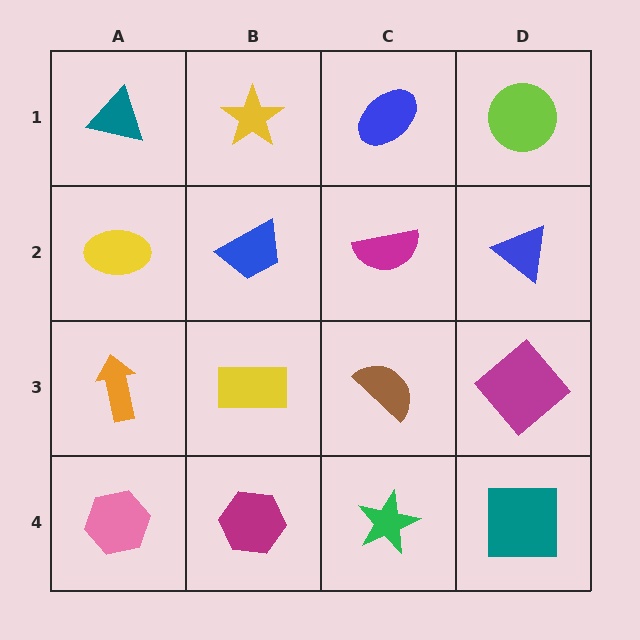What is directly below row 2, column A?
An orange arrow.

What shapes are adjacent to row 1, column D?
A blue triangle (row 2, column D), a blue ellipse (row 1, column C).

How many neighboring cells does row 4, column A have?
2.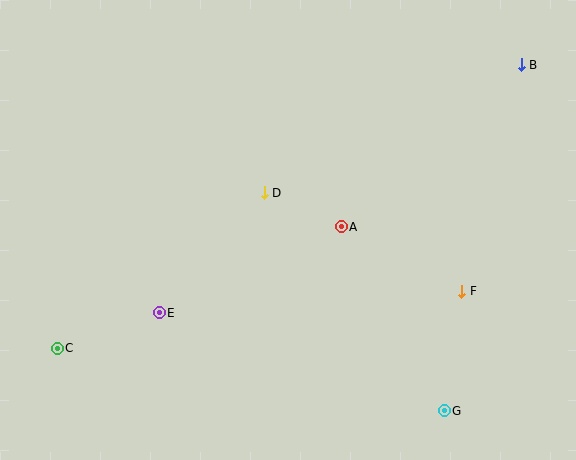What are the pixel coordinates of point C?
Point C is at (57, 348).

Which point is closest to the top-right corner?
Point B is closest to the top-right corner.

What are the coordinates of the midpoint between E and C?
The midpoint between E and C is at (108, 330).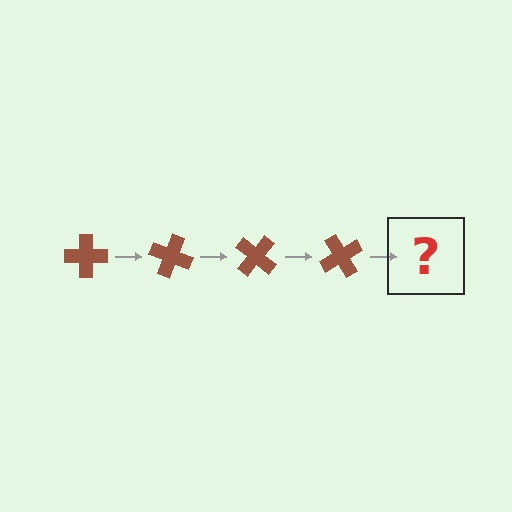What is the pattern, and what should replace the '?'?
The pattern is that the cross rotates 20 degrees each step. The '?' should be a brown cross rotated 80 degrees.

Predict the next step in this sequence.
The next step is a brown cross rotated 80 degrees.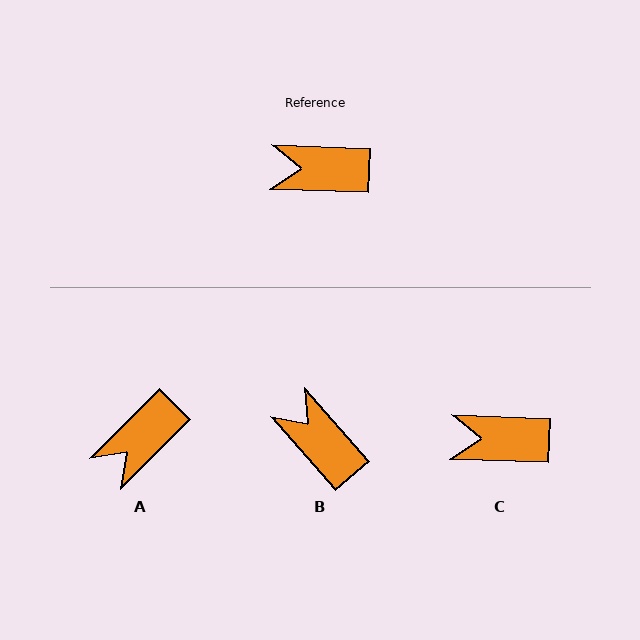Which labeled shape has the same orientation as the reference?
C.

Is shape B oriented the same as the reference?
No, it is off by about 47 degrees.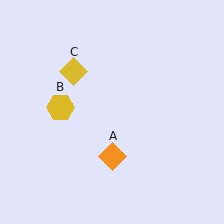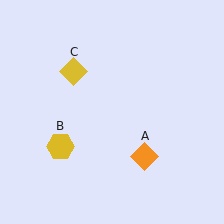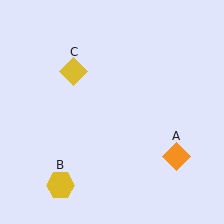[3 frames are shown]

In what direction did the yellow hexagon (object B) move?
The yellow hexagon (object B) moved down.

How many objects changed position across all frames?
2 objects changed position: orange diamond (object A), yellow hexagon (object B).